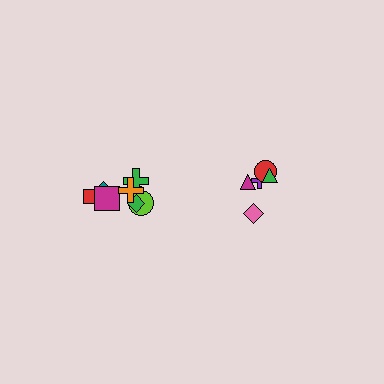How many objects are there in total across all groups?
There are 13 objects.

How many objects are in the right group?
There are 5 objects.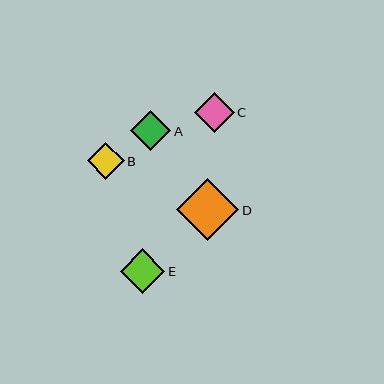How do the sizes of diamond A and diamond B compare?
Diamond A and diamond B are approximately the same size.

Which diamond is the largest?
Diamond D is the largest with a size of approximately 62 pixels.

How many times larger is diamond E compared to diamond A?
Diamond E is approximately 1.1 times the size of diamond A.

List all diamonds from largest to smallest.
From largest to smallest: D, E, C, A, B.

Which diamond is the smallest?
Diamond B is the smallest with a size of approximately 37 pixels.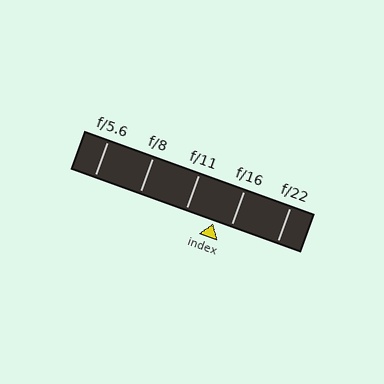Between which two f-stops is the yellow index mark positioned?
The index mark is between f/11 and f/16.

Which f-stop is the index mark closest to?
The index mark is closest to f/16.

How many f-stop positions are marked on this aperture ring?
There are 5 f-stop positions marked.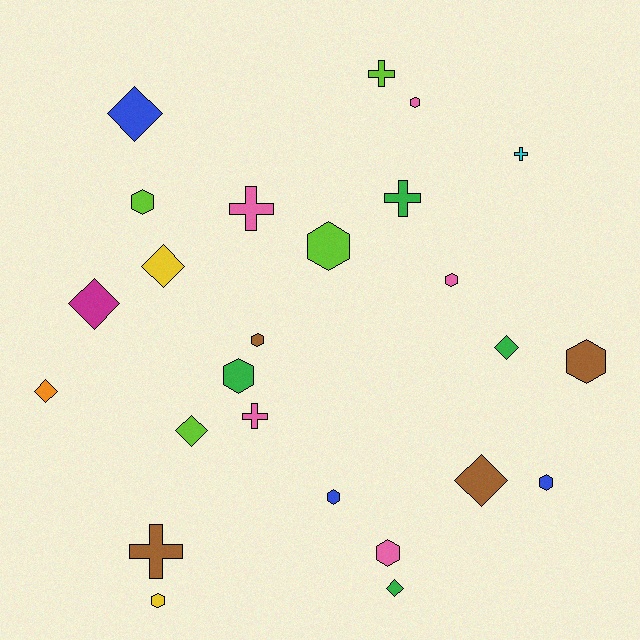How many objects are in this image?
There are 25 objects.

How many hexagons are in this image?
There are 11 hexagons.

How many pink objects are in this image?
There are 5 pink objects.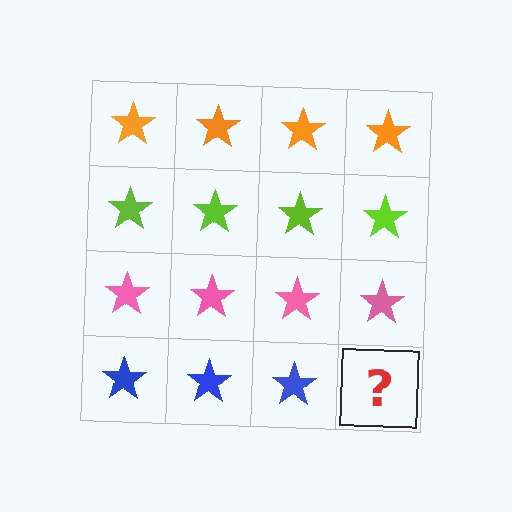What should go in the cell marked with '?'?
The missing cell should contain a blue star.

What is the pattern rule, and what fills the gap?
The rule is that each row has a consistent color. The gap should be filled with a blue star.